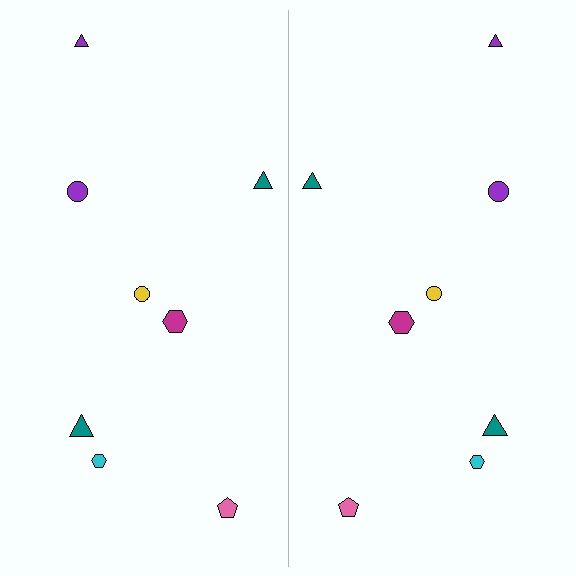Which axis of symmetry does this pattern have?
The pattern has a vertical axis of symmetry running through the center of the image.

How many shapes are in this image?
There are 16 shapes in this image.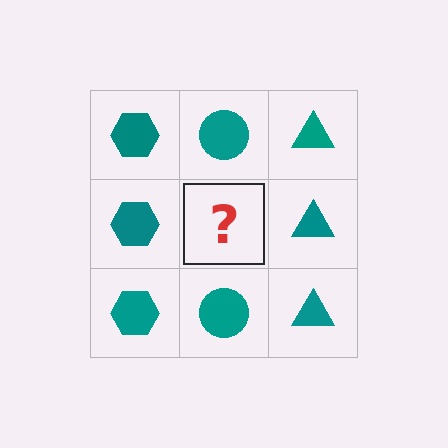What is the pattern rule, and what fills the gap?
The rule is that each column has a consistent shape. The gap should be filled with a teal circle.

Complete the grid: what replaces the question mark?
The question mark should be replaced with a teal circle.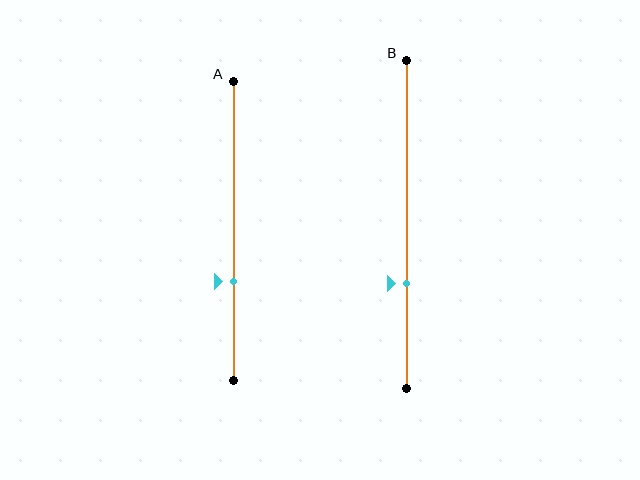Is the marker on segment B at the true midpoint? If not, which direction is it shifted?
No, the marker on segment B is shifted downward by about 18% of the segment length.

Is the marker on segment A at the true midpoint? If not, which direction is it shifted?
No, the marker on segment A is shifted downward by about 17% of the segment length.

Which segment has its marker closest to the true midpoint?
Segment A has its marker closest to the true midpoint.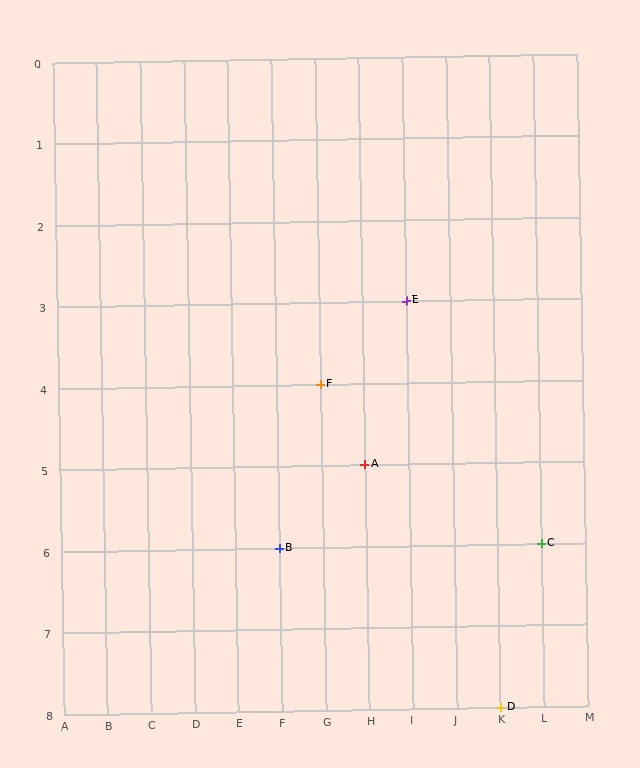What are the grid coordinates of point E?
Point E is at grid coordinates (I, 3).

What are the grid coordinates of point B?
Point B is at grid coordinates (F, 6).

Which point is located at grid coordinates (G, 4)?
Point F is at (G, 4).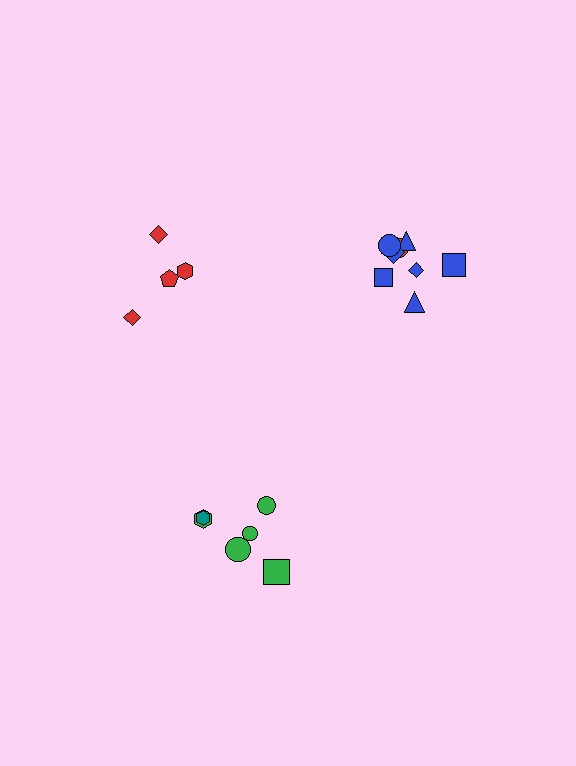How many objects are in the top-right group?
There are 8 objects.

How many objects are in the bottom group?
There are 6 objects.